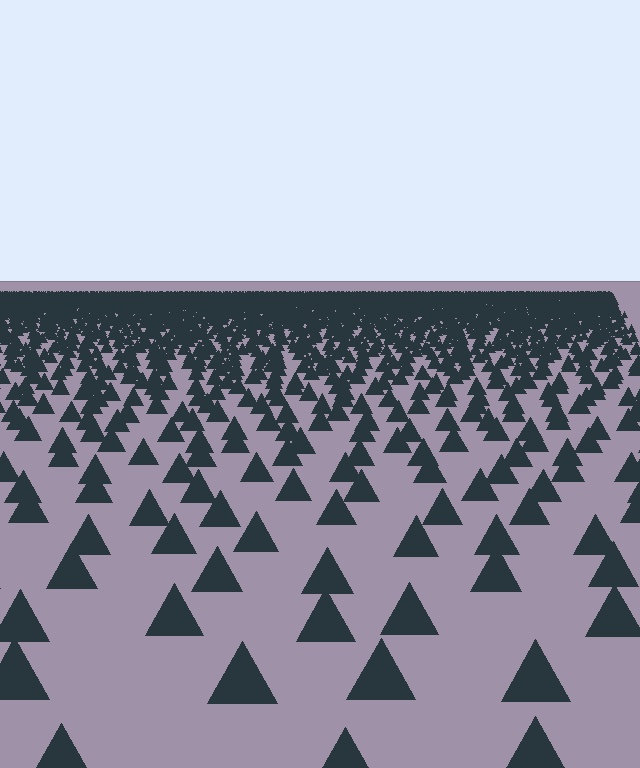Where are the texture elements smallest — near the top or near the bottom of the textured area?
Near the top.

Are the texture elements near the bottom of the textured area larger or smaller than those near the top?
Larger. Near the bottom, elements are closer to the viewer and appear at a bigger on-screen size.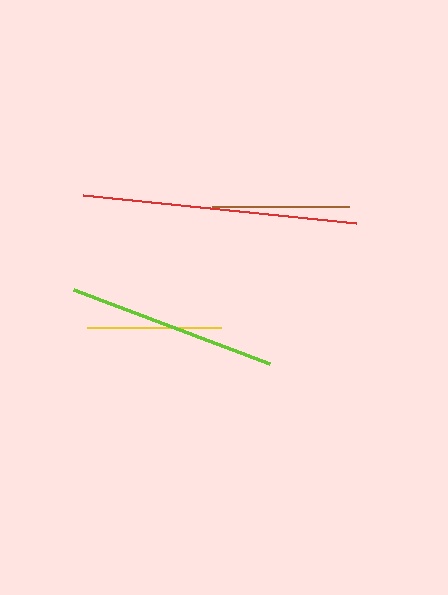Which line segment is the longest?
The red line is the longest at approximately 274 pixels.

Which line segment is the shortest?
The yellow line is the shortest at approximately 134 pixels.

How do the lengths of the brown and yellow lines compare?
The brown and yellow lines are approximately the same length.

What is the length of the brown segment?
The brown segment is approximately 137 pixels long.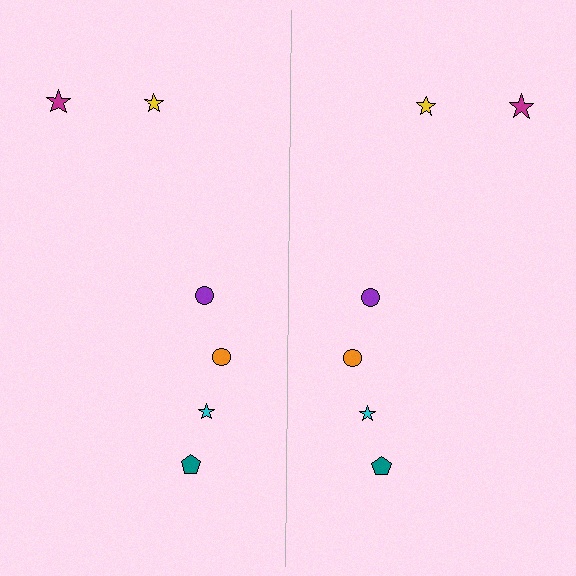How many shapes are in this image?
There are 12 shapes in this image.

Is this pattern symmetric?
Yes, this pattern has bilateral (reflection) symmetry.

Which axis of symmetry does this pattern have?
The pattern has a vertical axis of symmetry running through the center of the image.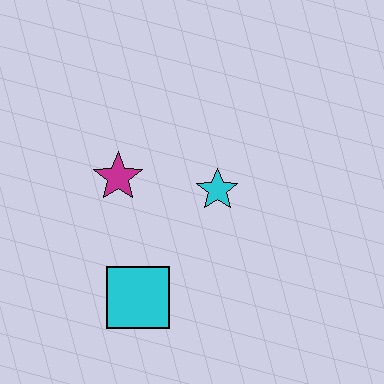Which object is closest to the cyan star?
The magenta star is closest to the cyan star.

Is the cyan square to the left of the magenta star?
No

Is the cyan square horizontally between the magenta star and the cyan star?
Yes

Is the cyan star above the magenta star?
No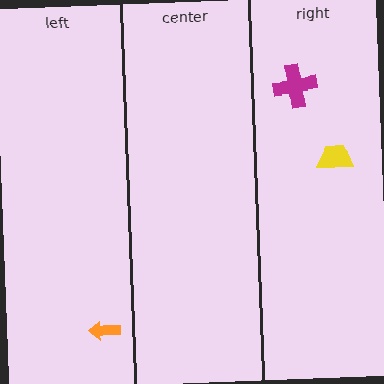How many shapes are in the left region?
1.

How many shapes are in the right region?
2.